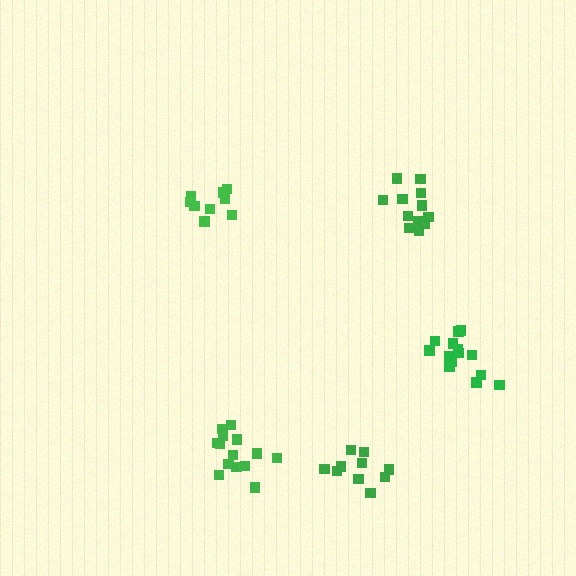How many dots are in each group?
Group 1: 12 dots, Group 2: 9 dots, Group 3: 14 dots, Group 4: 14 dots, Group 5: 10 dots (59 total).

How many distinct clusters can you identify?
There are 5 distinct clusters.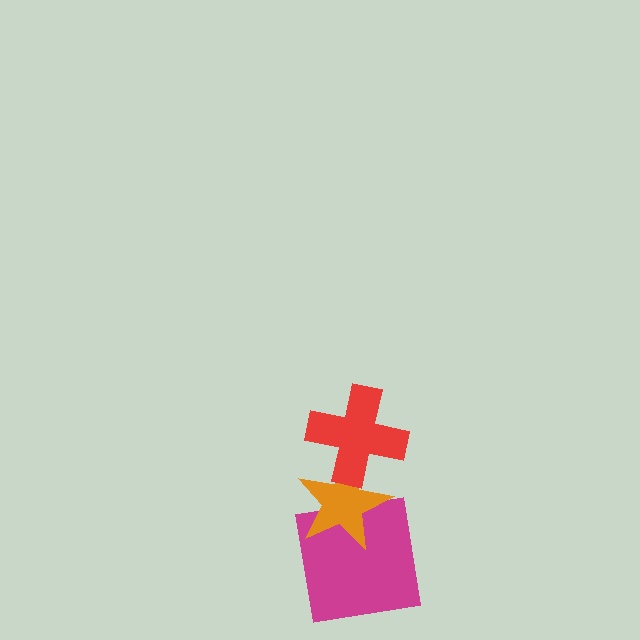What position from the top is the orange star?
The orange star is 2nd from the top.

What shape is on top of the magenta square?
The orange star is on top of the magenta square.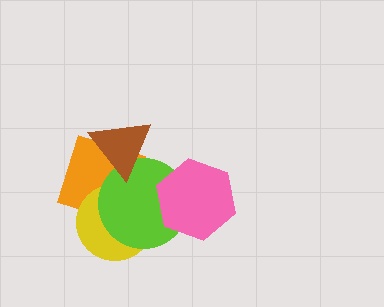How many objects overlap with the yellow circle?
2 objects overlap with the yellow circle.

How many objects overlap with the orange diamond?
3 objects overlap with the orange diamond.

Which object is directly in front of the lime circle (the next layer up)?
The brown triangle is directly in front of the lime circle.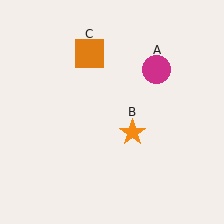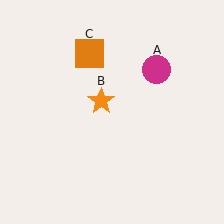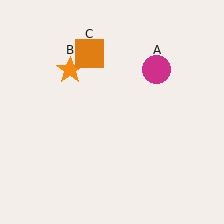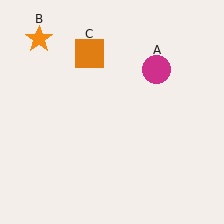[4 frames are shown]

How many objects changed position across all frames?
1 object changed position: orange star (object B).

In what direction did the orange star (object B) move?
The orange star (object B) moved up and to the left.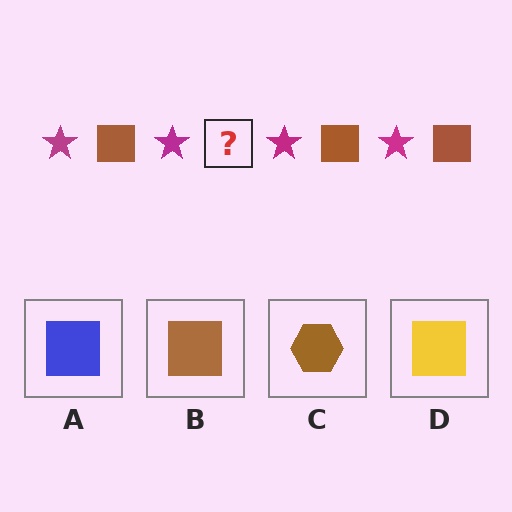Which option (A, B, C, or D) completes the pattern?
B.